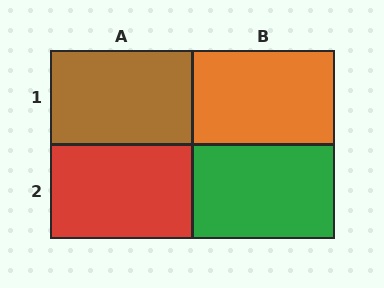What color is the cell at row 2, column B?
Green.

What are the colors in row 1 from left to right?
Brown, orange.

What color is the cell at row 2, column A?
Red.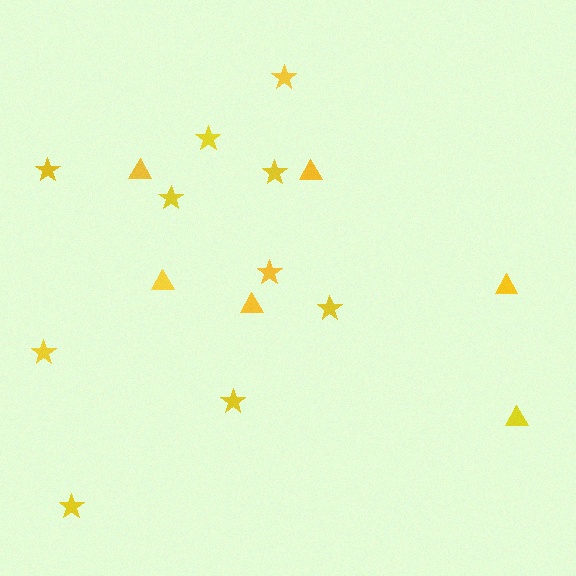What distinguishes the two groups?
There are 2 groups: one group of stars (10) and one group of triangles (6).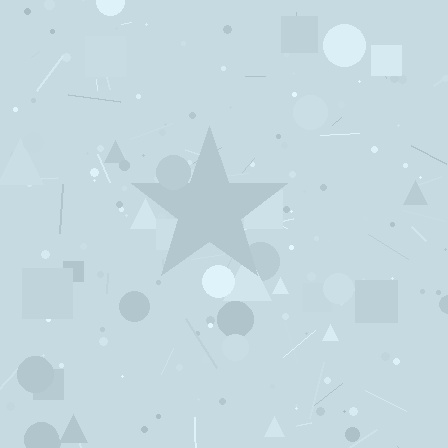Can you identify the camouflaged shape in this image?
The camouflaged shape is a star.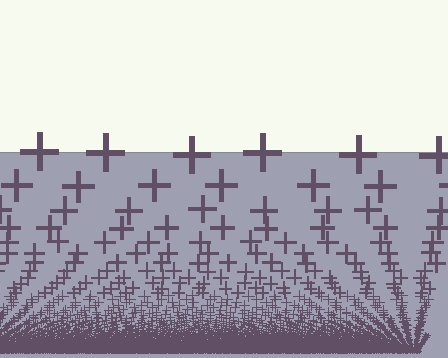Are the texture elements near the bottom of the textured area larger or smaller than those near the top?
Smaller. The gradient is inverted — elements near the bottom are smaller and denser.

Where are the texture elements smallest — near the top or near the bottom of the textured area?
Near the bottom.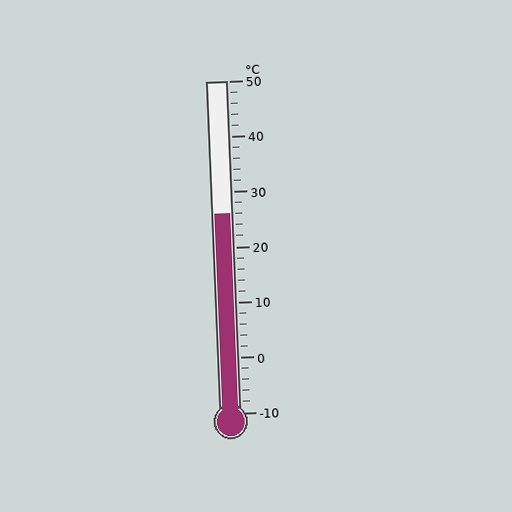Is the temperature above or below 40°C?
The temperature is below 40°C.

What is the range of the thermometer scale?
The thermometer scale ranges from -10°C to 50°C.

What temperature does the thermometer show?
The thermometer shows approximately 26°C.